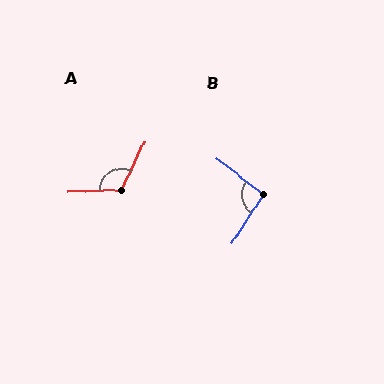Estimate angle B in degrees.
Approximately 95 degrees.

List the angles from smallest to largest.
B (95°), A (118°).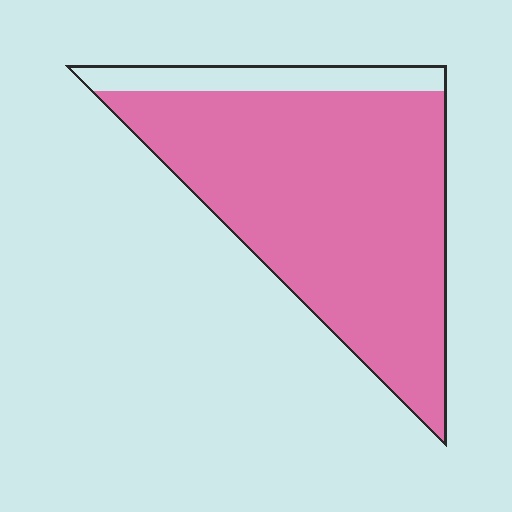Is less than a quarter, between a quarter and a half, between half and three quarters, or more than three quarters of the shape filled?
More than three quarters.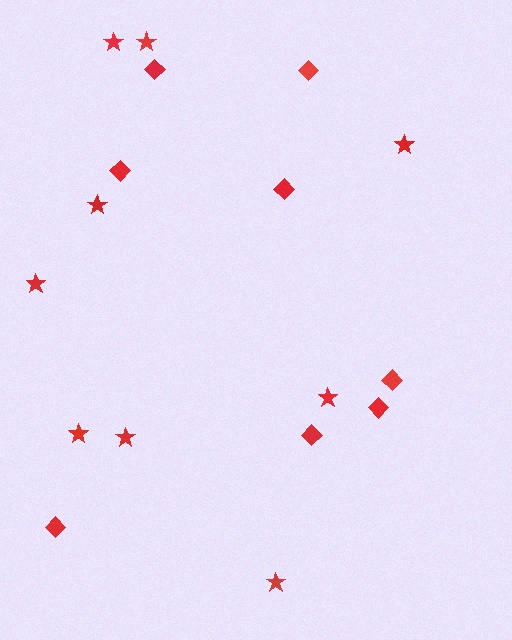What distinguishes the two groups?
There are 2 groups: one group of diamonds (8) and one group of stars (9).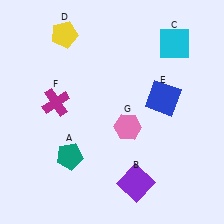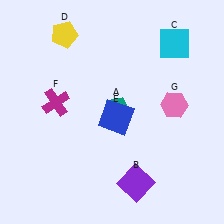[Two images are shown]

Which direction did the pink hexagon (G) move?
The pink hexagon (G) moved right.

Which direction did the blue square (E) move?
The blue square (E) moved left.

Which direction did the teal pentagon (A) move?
The teal pentagon (A) moved right.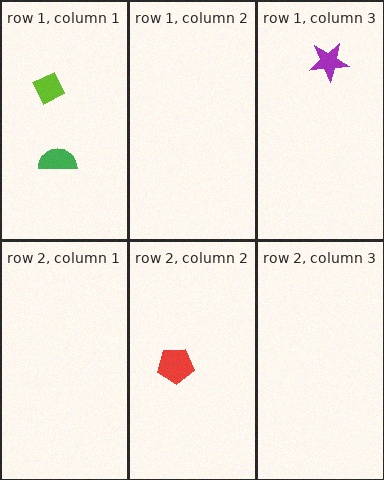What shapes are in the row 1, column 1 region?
The lime diamond, the green semicircle.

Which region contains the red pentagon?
The row 2, column 2 region.